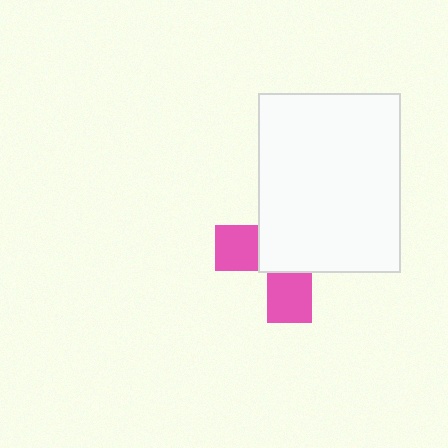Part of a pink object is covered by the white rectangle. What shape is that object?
It is a cross.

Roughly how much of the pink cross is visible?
A small part of it is visible (roughly 36%).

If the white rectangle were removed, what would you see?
You would see the complete pink cross.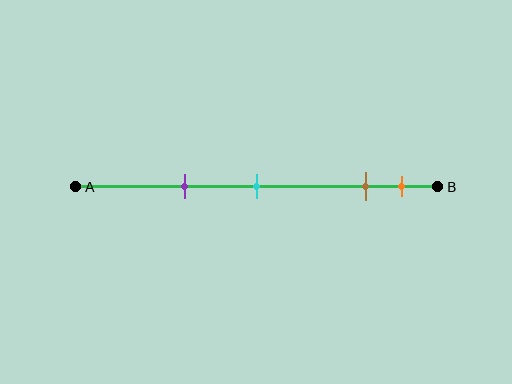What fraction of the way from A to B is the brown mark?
The brown mark is approximately 80% (0.8) of the way from A to B.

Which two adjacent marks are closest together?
The brown and orange marks are the closest adjacent pair.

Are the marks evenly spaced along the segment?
No, the marks are not evenly spaced.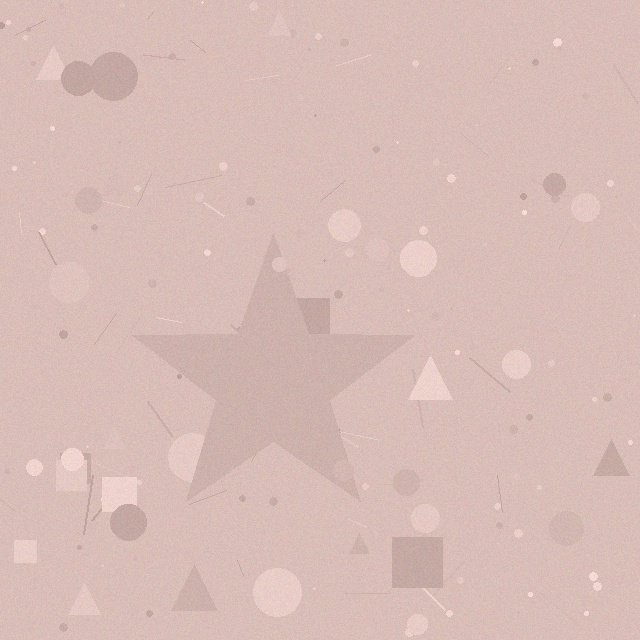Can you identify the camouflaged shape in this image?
The camouflaged shape is a star.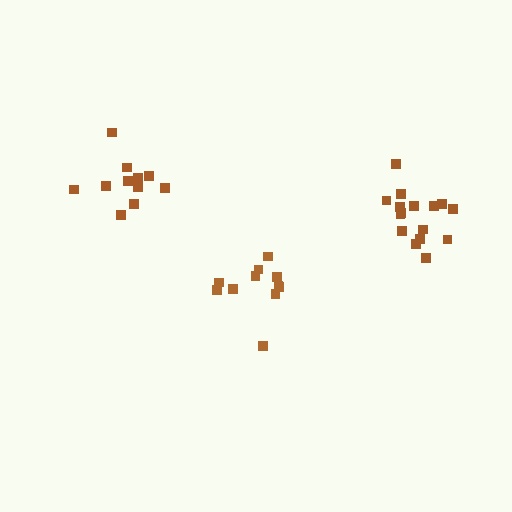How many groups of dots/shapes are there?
There are 3 groups.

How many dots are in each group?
Group 1: 11 dots, Group 2: 12 dots, Group 3: 16 dots (39 total).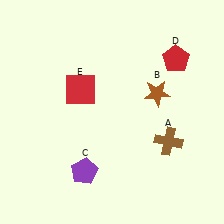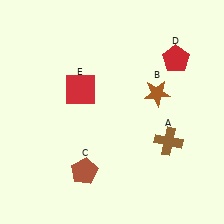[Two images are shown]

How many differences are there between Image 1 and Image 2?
There is 1 difference between the two images.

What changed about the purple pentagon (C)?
In Image 1, C is purple. In Image 2, it changed to brown.